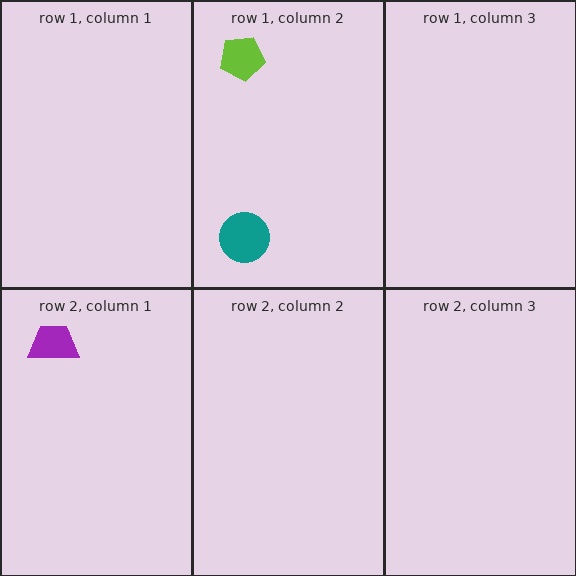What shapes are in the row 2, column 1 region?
The purple trapezoid.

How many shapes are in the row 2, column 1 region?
1.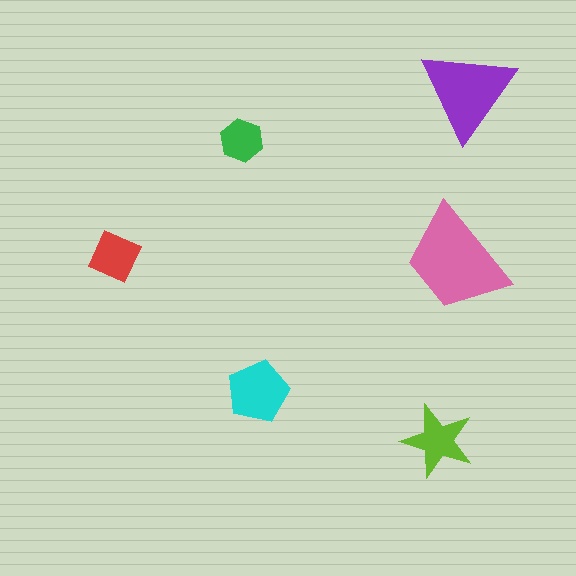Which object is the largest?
The pink trapezoid.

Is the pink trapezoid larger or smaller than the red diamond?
Larger.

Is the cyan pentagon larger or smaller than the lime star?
Larger.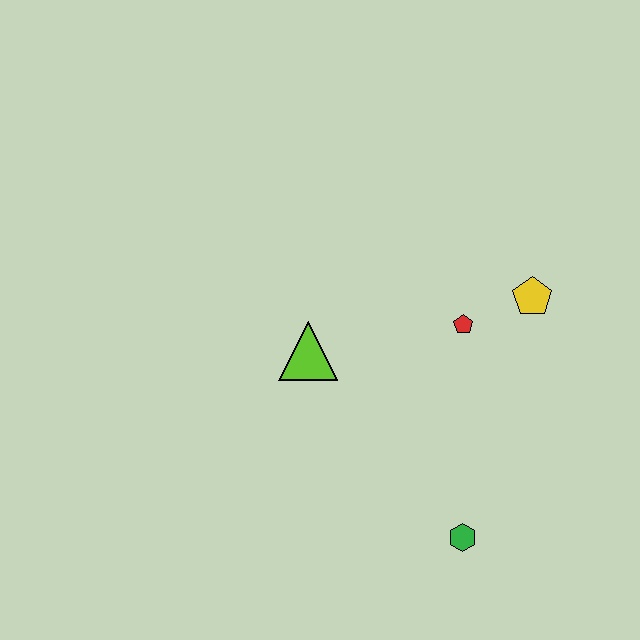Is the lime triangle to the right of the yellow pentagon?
No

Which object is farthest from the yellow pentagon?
The green hexagon is farthest from the yellow pentagon.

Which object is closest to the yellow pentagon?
The red pentagon is closest to the yellow pentagon.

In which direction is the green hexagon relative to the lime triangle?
The green hexagon is below the lime triangle.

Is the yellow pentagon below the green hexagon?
No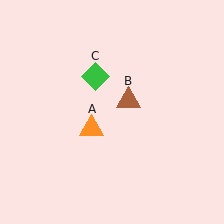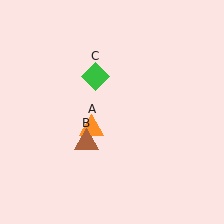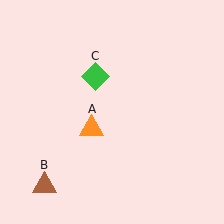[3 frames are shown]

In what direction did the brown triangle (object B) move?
The brown triangle (object B) moved down and to the left.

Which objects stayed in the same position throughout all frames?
Orange triangle (object A) and green diamond (object C) remained stationary.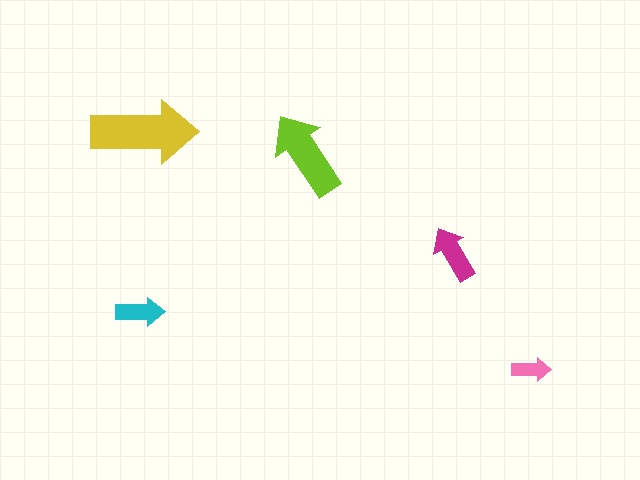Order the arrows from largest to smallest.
the yellow one, the lime one, the magenta one, the cyan one, the pink one.